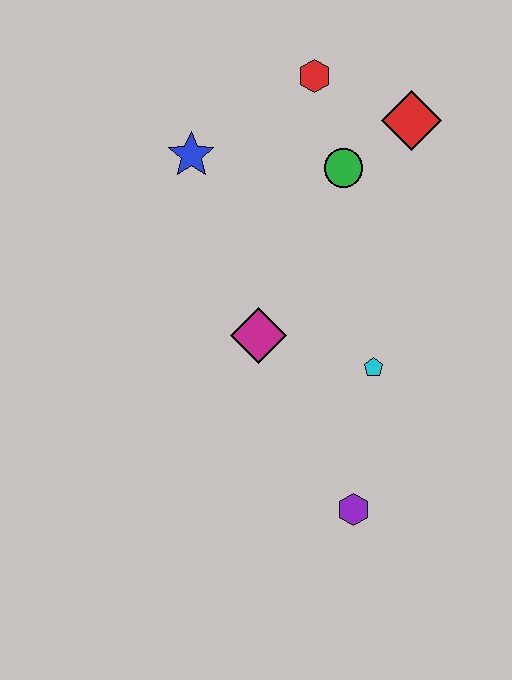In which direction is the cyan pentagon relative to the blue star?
The cyan pentagon is below the blue star.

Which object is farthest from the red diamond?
The purple hexagon is farthest from the red diamond.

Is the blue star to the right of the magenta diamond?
No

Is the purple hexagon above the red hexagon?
No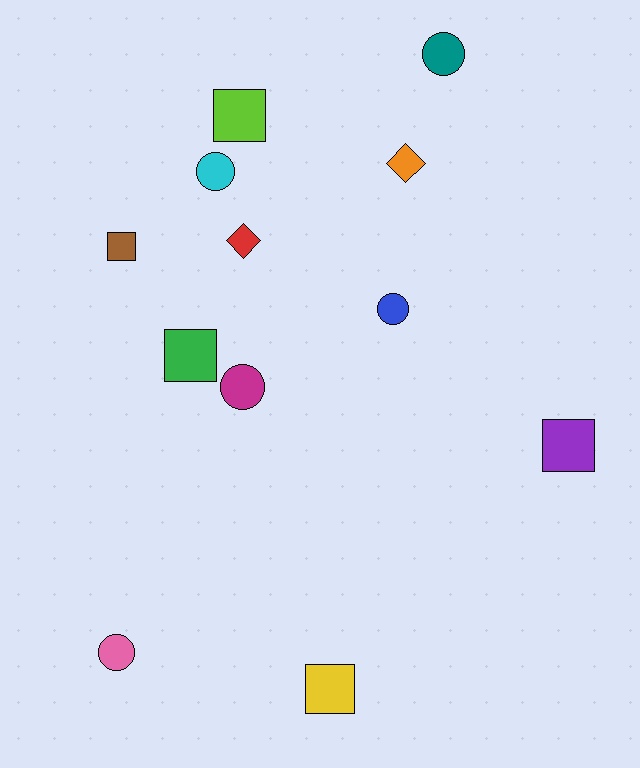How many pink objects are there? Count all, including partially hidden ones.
There is 1 pink object.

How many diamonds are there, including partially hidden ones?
There are 2 diamonds.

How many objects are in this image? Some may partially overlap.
There are 12 objects.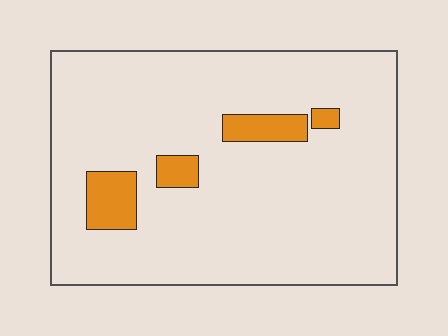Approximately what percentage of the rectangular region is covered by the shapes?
Approximately 10%.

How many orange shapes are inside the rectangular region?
4.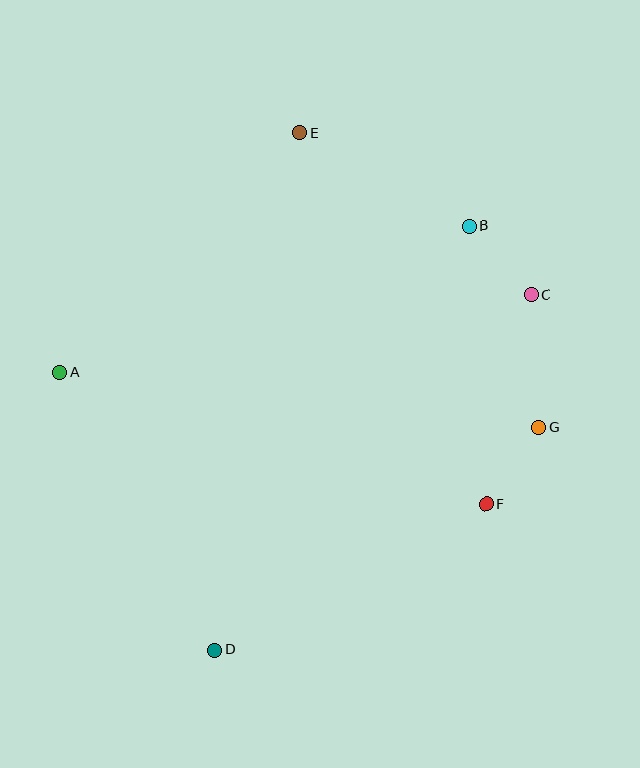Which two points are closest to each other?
Points B and C are closest to each other.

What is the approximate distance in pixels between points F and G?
The distance between F and G is approximately 93 pixels.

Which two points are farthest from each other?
Points D and E are farthest from each other.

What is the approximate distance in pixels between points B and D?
The distance between B and D is approximately 494 pixels.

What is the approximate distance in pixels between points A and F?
The distance between A and F is approximately 446 pixels.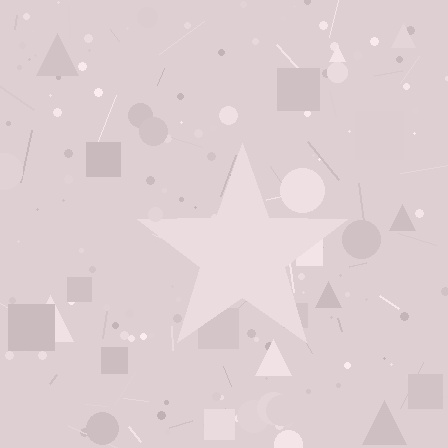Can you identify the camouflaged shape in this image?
The camouflaged shape is a star.